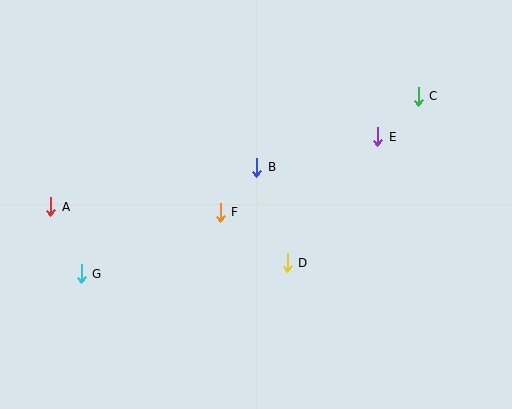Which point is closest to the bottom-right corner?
Point D is closest to the bottom-right corner.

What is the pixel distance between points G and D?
The distance between G and D is 206 pixels.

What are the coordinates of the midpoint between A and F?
The midpoint between A and F is at (136, 209).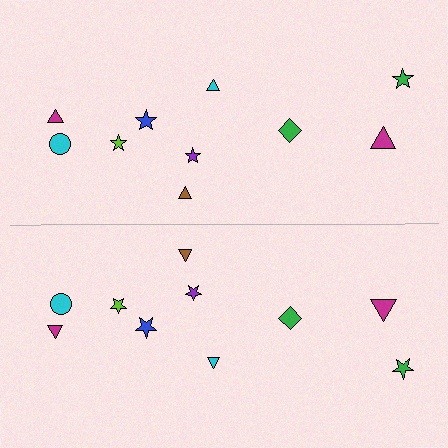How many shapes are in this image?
There are 20 shapes in this image.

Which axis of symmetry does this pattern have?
The pattern has a horizontal axis of symmetry running through the center of the image.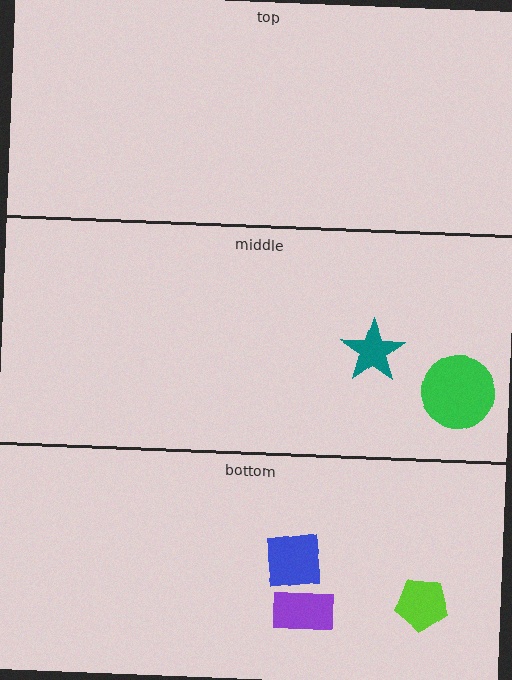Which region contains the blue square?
The bottom region.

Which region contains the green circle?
The middle region.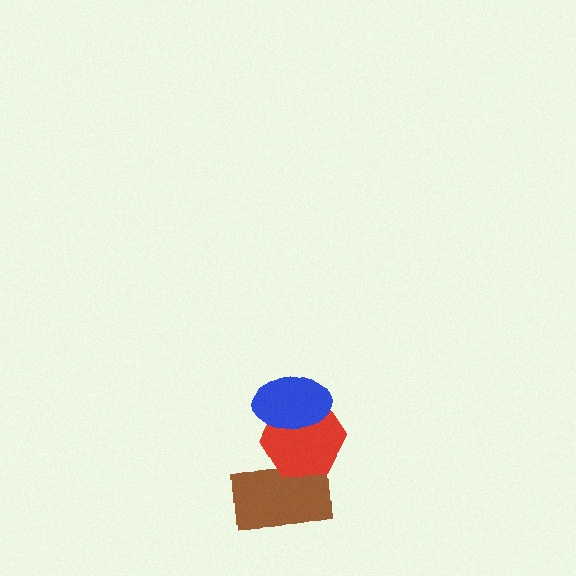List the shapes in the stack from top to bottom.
From top to bottom: the blue ellipse, the red hexagon, the brown rectangle.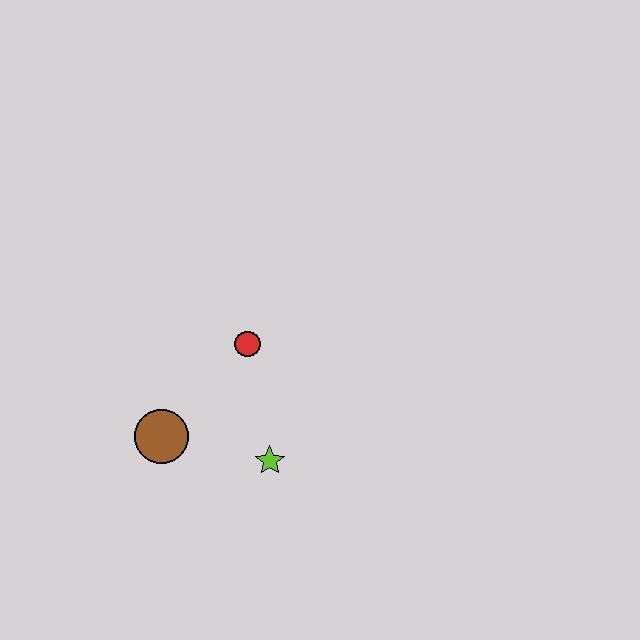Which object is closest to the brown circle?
The lime star is closest to the brown circle.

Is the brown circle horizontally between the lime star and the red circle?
No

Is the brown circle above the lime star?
Yes